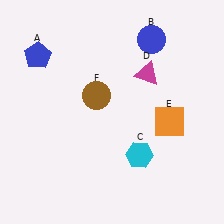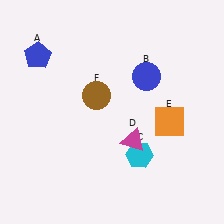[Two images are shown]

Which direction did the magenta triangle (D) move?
The magenta triangle (D) moved down.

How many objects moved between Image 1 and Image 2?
2 objects moved between the two images.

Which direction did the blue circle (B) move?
The blue circle (B) moved down.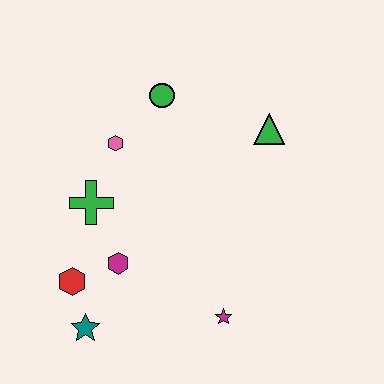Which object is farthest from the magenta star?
The green circle is farthest from the magenta star.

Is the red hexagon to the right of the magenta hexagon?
No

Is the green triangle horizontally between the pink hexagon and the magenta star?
No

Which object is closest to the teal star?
The red hexagon is closest to the teal star.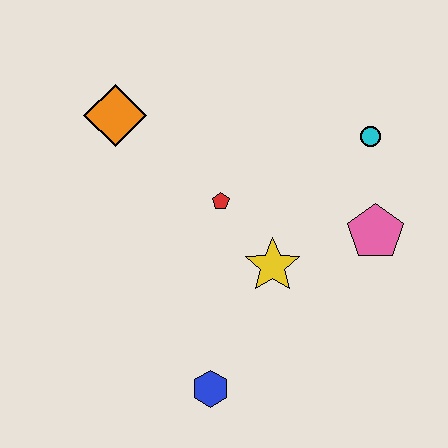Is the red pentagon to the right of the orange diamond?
Yes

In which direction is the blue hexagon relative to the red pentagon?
The blue hexagon is below the red pentagon.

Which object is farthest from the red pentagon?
The blue hexagon is farthest from the red pentagon.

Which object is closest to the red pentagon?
The yellow star is closest to the red pentagon.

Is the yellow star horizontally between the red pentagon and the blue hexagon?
No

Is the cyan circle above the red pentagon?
Yes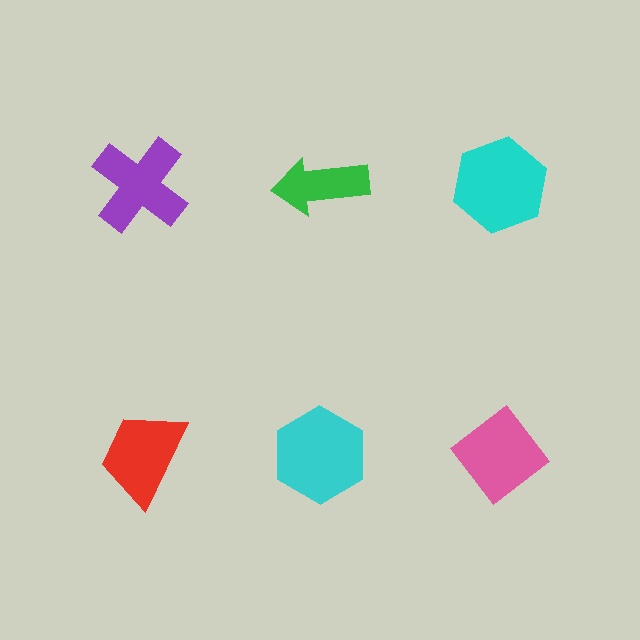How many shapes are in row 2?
3 shapes.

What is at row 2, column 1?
A red trapezoid.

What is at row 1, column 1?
A purple cross.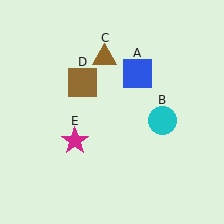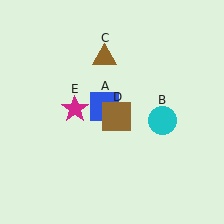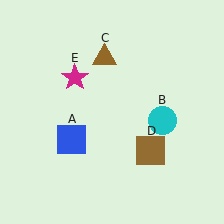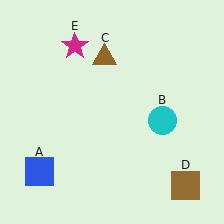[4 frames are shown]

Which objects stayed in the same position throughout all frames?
Cyan circle (object B) and brown triangle (object C) remained stationary.